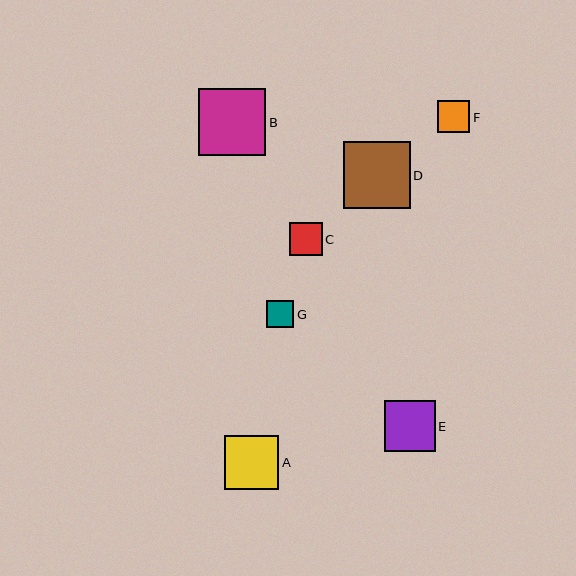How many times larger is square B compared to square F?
Square B is approximately 2.1 times the size of square F.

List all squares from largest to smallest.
From largest to smallest: B, D, A, E, C, F, G.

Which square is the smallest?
Square G is the smallest with a size of approximately 27 pixels.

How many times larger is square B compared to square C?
Square B is approximately 2.0 times the size of square C.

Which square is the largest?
Square B is the largest with a size of approximately 67 pixels.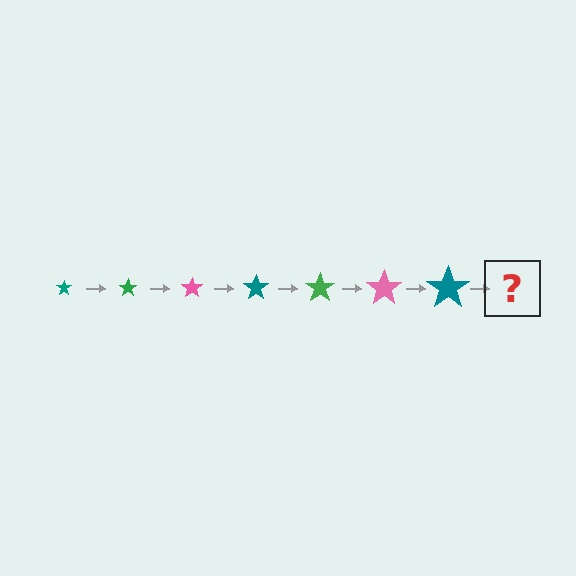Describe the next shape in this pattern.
It should be a green star, larger than the previous one.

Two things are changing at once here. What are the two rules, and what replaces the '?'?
The two rules are that the star grows larger each step and the color cycles through teal, green, and pink. The '?' should be a green star, larger than the previous one.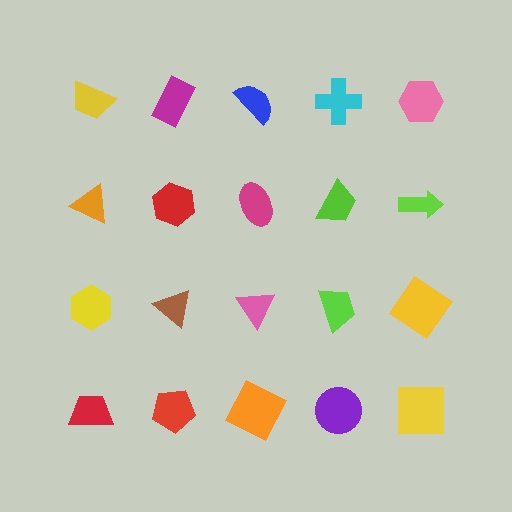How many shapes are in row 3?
5 shapes.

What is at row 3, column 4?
A lime trapezoid.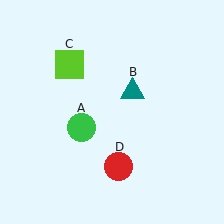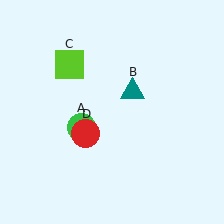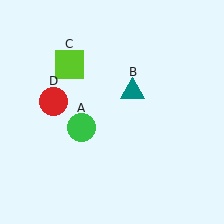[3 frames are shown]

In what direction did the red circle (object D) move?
The red circle (object D) moved up and to the left.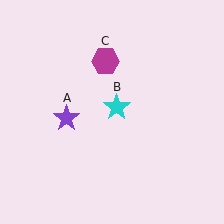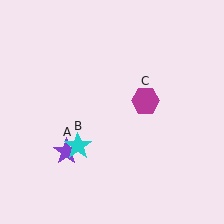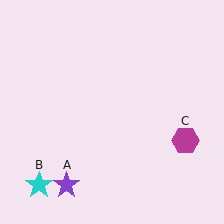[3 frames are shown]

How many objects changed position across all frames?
3 objects changed position: purple star (object A), cyan star (object B), magenta hexagon (object C).